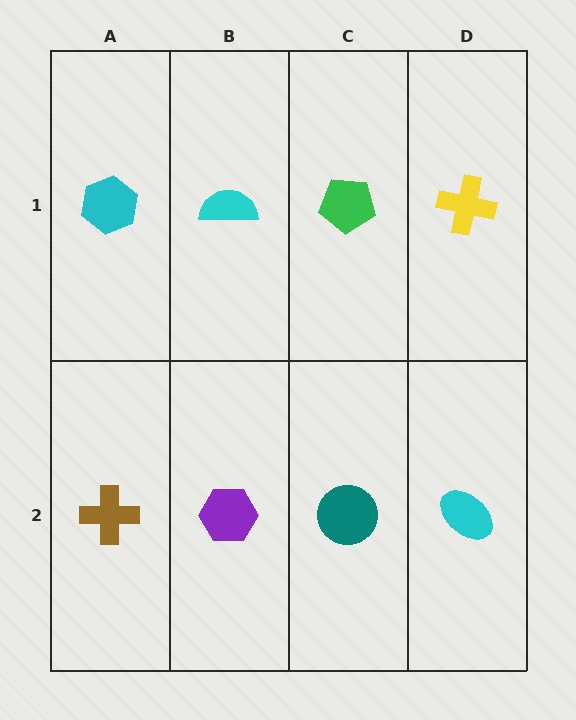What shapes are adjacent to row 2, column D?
A yellow cross (row 1, column D), a teal circle (row 2, column C).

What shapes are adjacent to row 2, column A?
A cyan hexagon (row 1, column A), a purple hexagon (row 2, column B).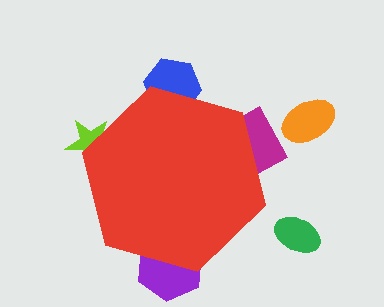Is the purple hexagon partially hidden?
Yes, the purple hexagon is partially hidden behind the red hexagon.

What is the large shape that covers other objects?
A red hexagon.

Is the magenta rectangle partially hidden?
Yes, the magenta rectangle is partially hidden behind the red hexagon.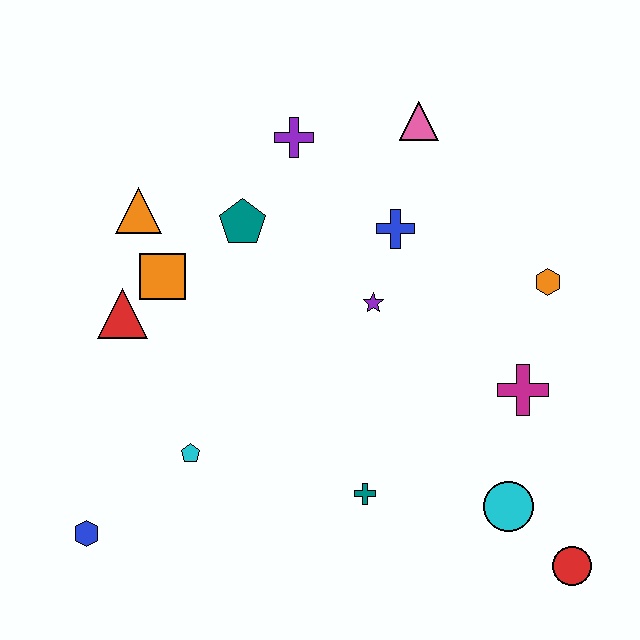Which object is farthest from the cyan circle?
The orange triangle is farthest from the cyan circle.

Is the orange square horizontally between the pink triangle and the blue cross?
No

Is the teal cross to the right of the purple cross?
Yes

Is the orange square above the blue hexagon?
Yes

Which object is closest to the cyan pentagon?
The blue hexagon is closest to the cyan pentagon.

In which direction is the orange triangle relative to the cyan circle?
The orange triangle is to the left of the cyan circle.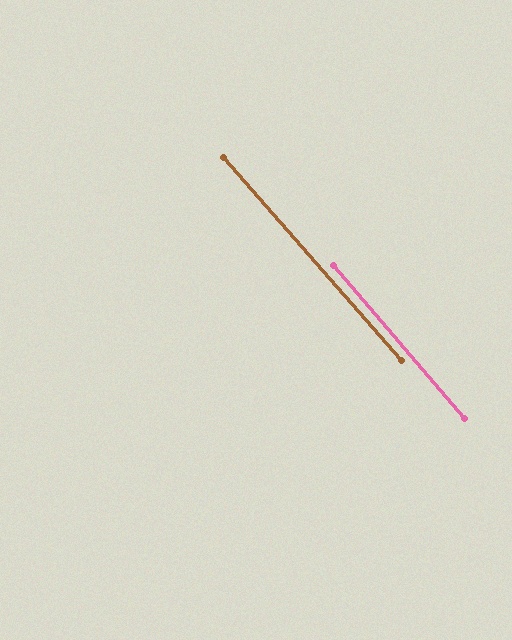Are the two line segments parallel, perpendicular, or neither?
Parallel — their directions differ by only 0.9°.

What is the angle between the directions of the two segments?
Approximately 1 degree.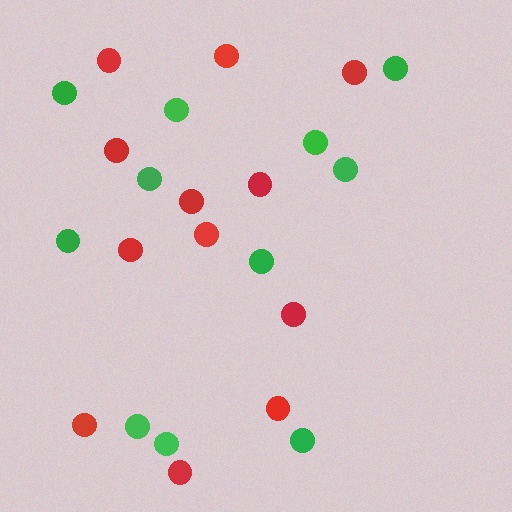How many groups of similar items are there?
There are 2 groups: one group of red circles (12) and one group of green circles (11).